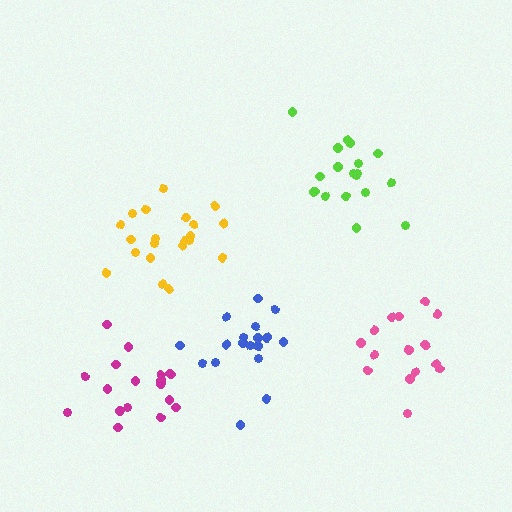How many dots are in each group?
Group 1: 18 dots, Group 2: 19 dots, Group 3: 21 dots, Group 4: 15 dots, Group 5: 18 dots (91 total).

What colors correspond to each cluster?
The clusters are colored: blue, lime, yellow, pink, magenta.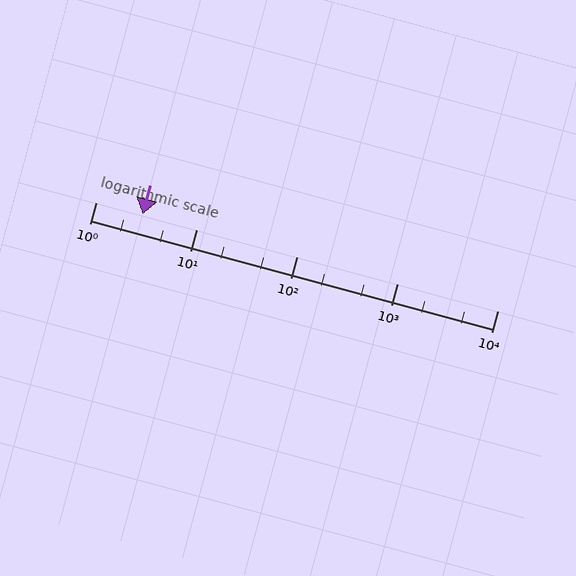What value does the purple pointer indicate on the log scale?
The pointer indicates approximately 2.9.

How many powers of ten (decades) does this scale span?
The scale spans 4 decades, from 1 to 10000.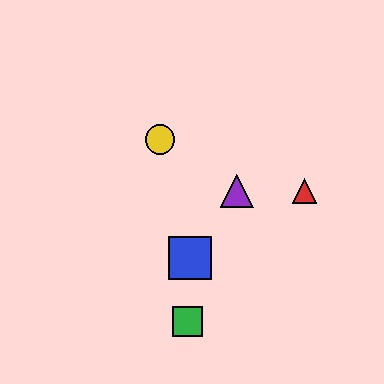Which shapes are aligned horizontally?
The red triangle, the purple triangle are aligned horizontally.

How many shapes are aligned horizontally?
2 shapes (the red triangle, the purple triangle) are aligned horizontally.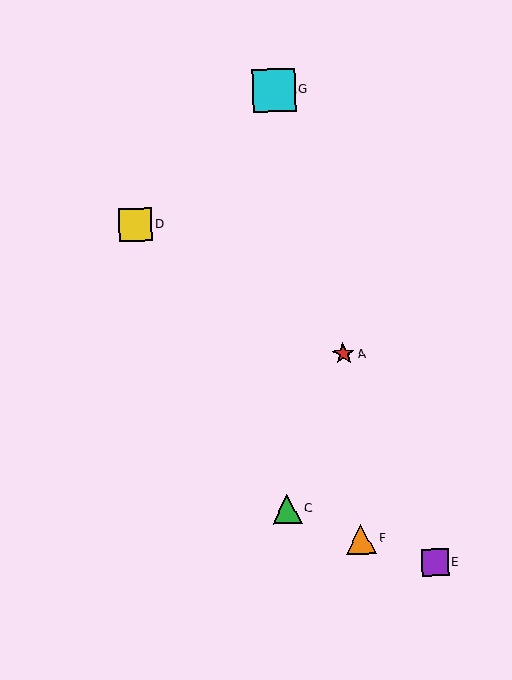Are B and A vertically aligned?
No, B is at x≈274 and A is at x≈343.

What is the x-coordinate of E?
Object E is at x≈435.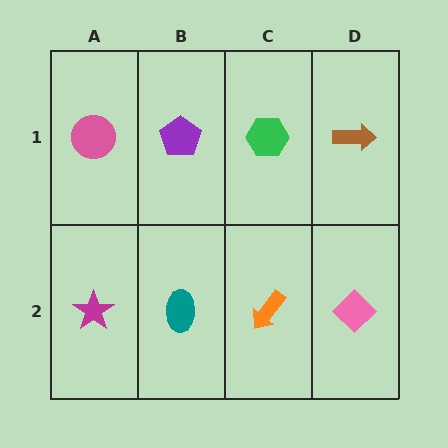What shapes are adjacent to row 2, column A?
A pink circle (row 1, column A), a teal ellipse (row 2, column B).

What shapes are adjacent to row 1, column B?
A teal ellipse (row 2, column B), a pink circle (row 1, column A), a green hexagon (row 1, column C).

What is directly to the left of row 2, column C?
A teal ellipse.